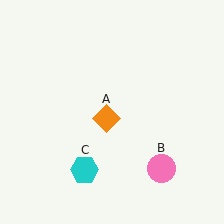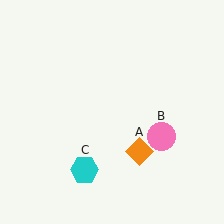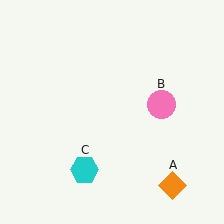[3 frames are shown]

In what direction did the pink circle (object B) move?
The pink circle (object B) moved up.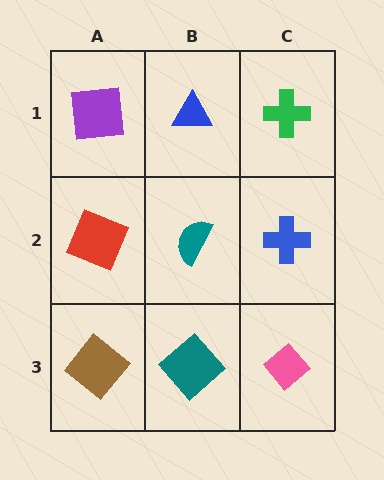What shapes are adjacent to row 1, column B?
A teal semicircle (row 2, column B), a purple square (row 1, column A), a green cross (row 1, column C).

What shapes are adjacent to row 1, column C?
A blue cross (row 2, column C), a blue triangle (row 1, column B).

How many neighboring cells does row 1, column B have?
3.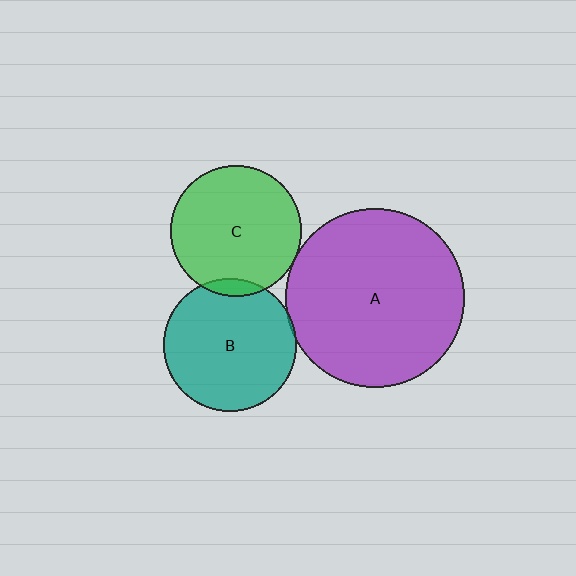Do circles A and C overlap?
Yes.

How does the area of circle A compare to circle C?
Approximately 1.9 times.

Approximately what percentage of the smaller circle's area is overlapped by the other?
Approximately 5%.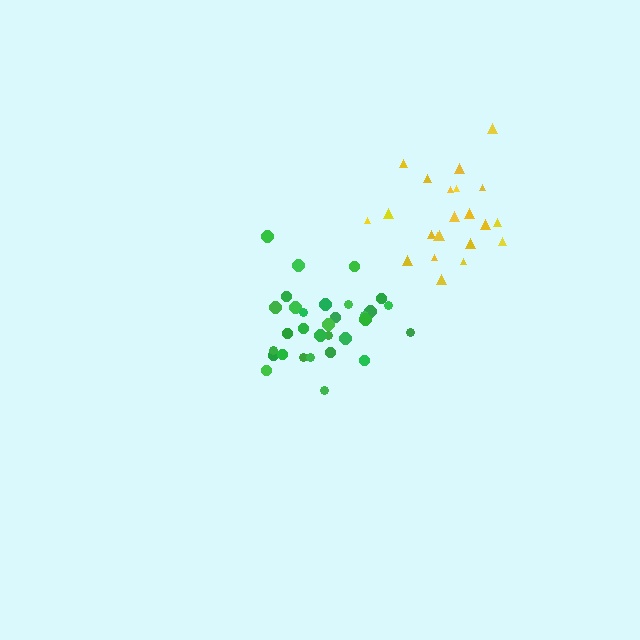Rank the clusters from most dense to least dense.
green, yellow.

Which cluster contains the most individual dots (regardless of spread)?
Green (31).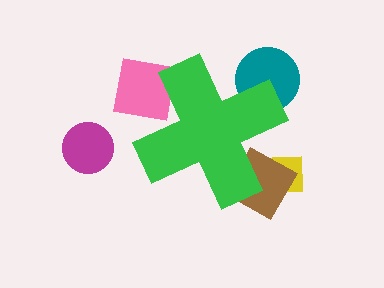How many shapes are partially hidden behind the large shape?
4 shapes are partially hidden.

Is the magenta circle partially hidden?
No, the magenta circle is fully visible.